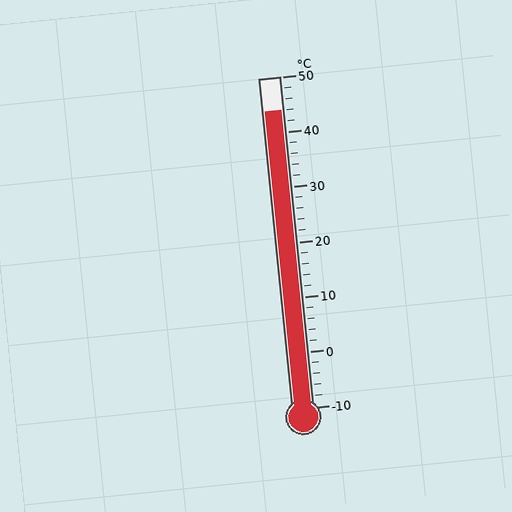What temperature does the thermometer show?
The thermometer shows approximately 44°C.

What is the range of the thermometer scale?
The thermometer scale ranges from -10°C to 50°C.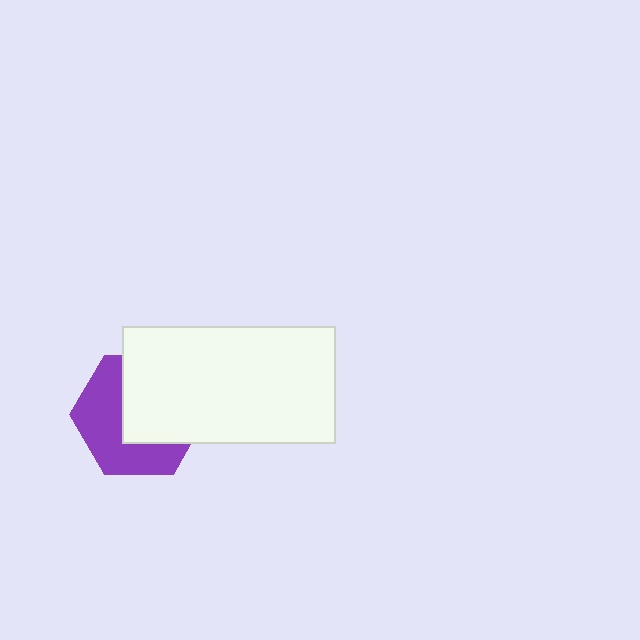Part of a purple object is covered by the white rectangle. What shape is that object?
It is a hexagon.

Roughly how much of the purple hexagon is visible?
About half of it is visible (roughly 49%).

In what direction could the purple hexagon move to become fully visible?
The purple hexagon could move toward the lower-left. That would shift it out from behind the white rectangle entirely.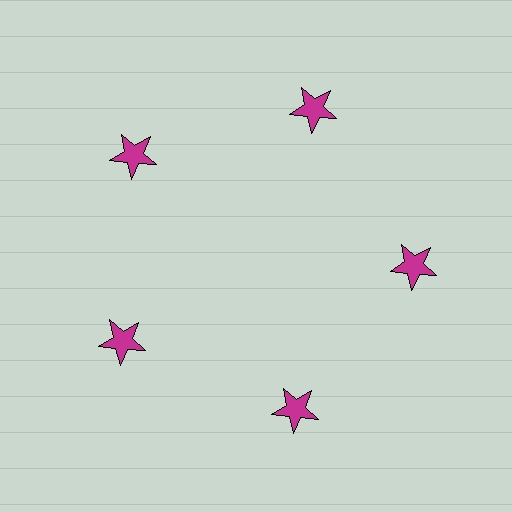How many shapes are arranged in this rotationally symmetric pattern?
There are 5 shapes, arranged in 5 groups of 1.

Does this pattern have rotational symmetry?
Yes, this pattern has 5-fold rotational symmetry. It looks the same after rotating 72 degrees around the center.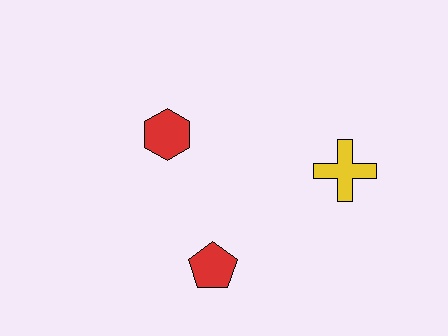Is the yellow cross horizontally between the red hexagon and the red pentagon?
No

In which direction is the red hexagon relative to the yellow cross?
The red hexagon is to the left of the yellow cross.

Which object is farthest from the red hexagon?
The yellow cross is farthest from the red hexagon.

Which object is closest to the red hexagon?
The red pentagon is closest to the red hexagon.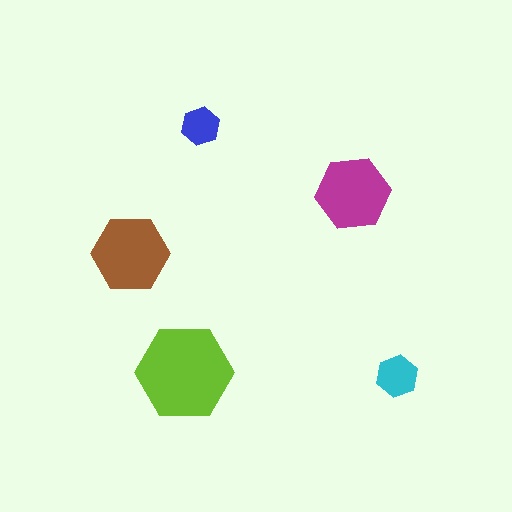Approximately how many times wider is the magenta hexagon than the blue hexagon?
About 2 times wider.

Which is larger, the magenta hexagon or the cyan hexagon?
The magenta one.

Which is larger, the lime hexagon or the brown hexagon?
The lime one.